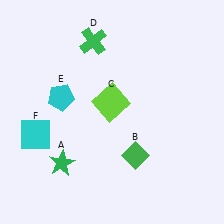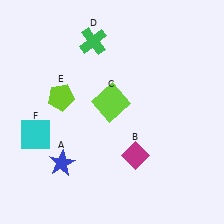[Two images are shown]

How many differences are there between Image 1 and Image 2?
There are 3 differences between the two images.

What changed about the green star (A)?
In Image 1, A is green. In Image 2, it changed to blue.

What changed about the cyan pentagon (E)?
In Image 1, E is cyan. In Image 2, it changed to lime.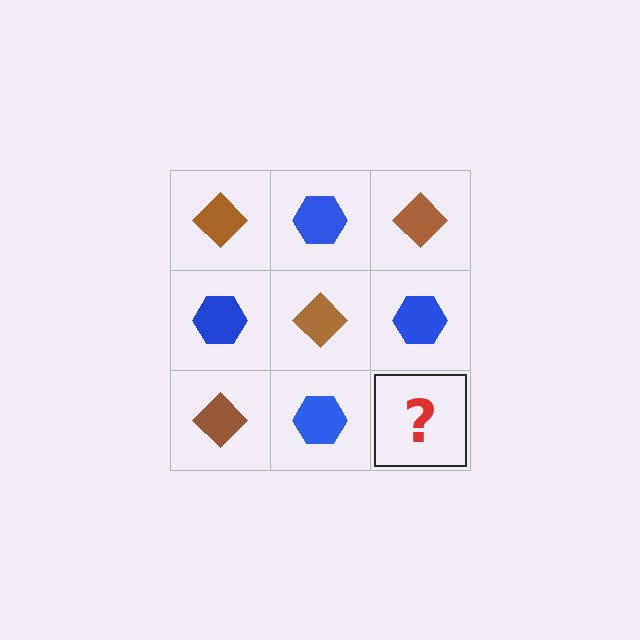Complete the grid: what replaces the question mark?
The question mark should be replaced with a brown diamond.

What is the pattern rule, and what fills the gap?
The rule is that it alternates brown diamond and blue hexagon in a checkerboard pattern. The gap should be filled with a brown diamond.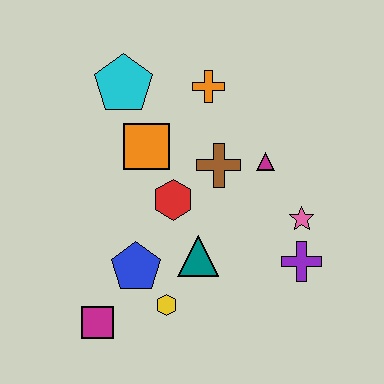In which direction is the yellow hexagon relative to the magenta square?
The yellow hexagon is to the right of the magenta square.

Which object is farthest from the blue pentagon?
The orange cross is farthest from the blue pentagon.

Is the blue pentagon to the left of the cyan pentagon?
No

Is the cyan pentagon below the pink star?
No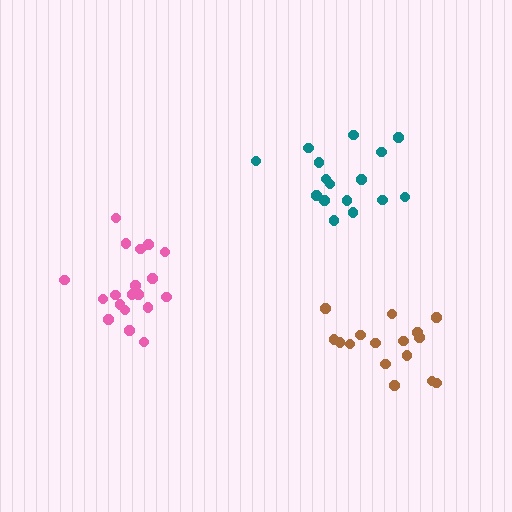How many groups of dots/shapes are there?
There are 3 groups.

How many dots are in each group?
Group 1: 16 dots, Group 2: 16 dots, Group 3: 19 dots (51 total).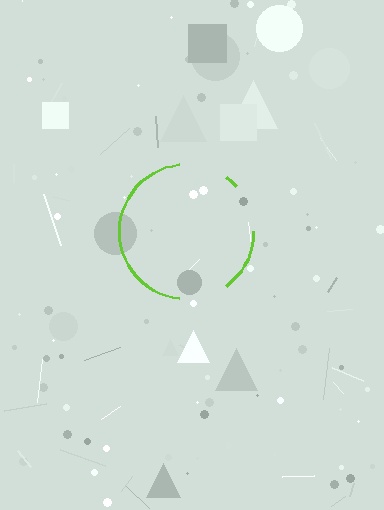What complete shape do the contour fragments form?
The contour fragments form a circle.